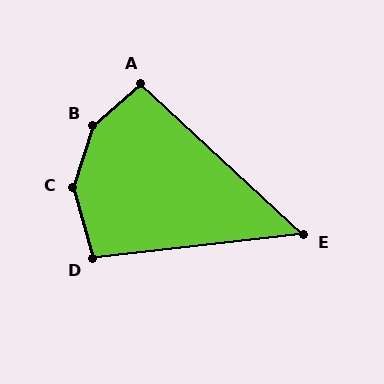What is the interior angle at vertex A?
Approximately 96 degrees (obtuse).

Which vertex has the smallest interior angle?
E, at approximately 49 degrees.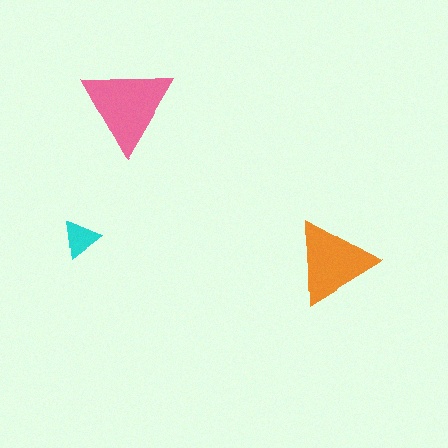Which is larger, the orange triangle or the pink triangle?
The pink one.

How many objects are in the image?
There are 3 objects in the image.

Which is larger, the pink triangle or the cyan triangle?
The pink one.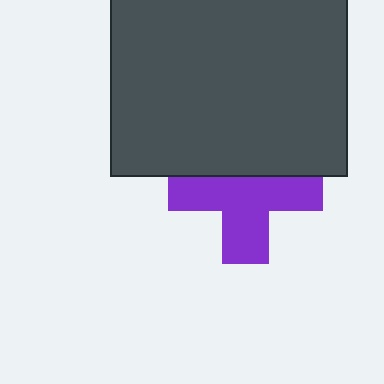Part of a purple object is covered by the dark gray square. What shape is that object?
It is a cross.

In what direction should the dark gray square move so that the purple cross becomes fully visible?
The dark gray square should move up. That is the shortest direction to clear the overlap and leave the purple cross fully visible.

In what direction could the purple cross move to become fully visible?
The purple cross could move down. That would shift it out from behind the dark gray square entirely.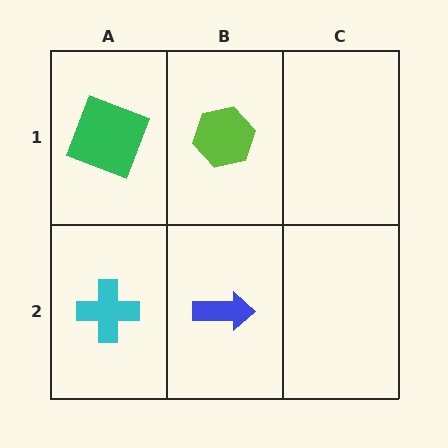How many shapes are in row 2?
2 shapes.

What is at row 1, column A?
A green square.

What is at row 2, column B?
A blue arrow.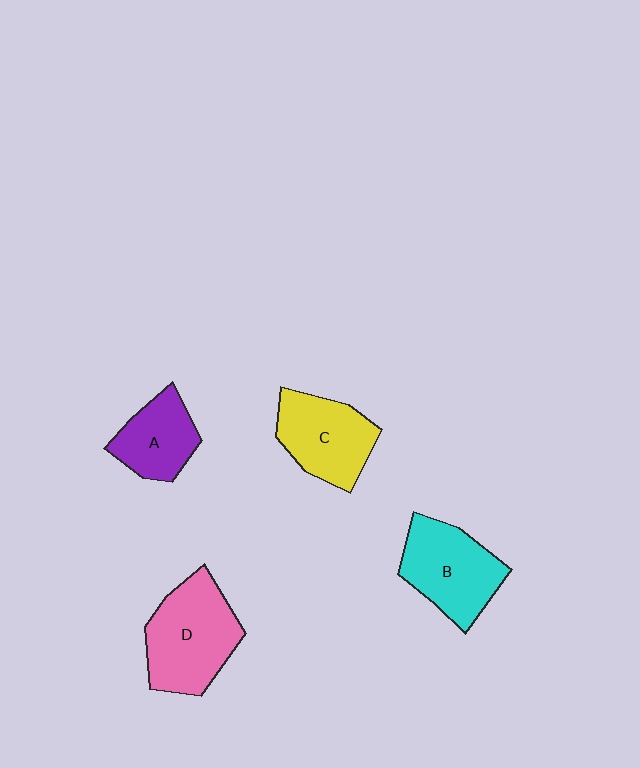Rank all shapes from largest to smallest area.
From largest to smallest: D (pink), B (cyan), C (yellow), A (purple).